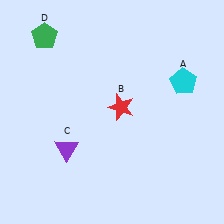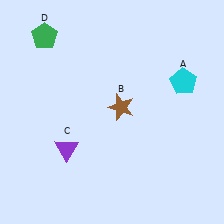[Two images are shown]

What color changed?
The star (B) changed from red in Image 1 to brown in Image 2.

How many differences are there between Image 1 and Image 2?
There is 1 difference between the two images.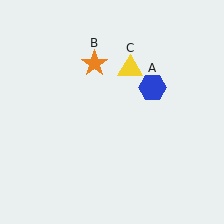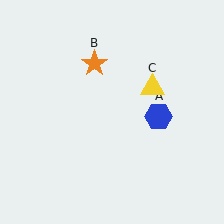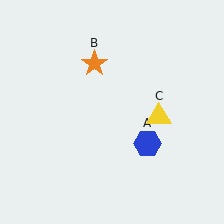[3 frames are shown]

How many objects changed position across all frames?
2 objects changed position: blue hexagon (object A), yellow triangle (object C).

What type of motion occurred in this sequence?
The blue hexagon (object A), yellow triangle (object C) rotated clockwise around the center of the scene.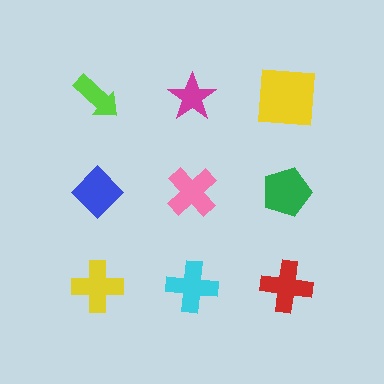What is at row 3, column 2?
A cyan cross.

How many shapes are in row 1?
3 shapes.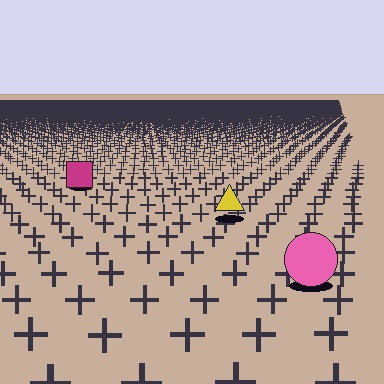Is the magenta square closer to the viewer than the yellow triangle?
No. The yellow triangle is closer — you can tell from the texture gradient: the ground texture is coarser near it.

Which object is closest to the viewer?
The pink circle is closest. The texture marks near it are larger and more spread out.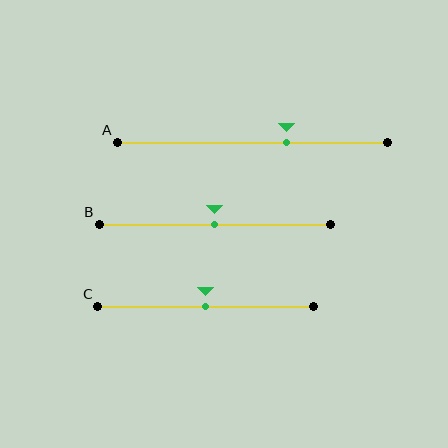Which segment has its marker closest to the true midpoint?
Segment B has its marker closest to the true midpoint.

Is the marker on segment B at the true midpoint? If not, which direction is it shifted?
Yes, the marker on segment B is at the true midpoint.